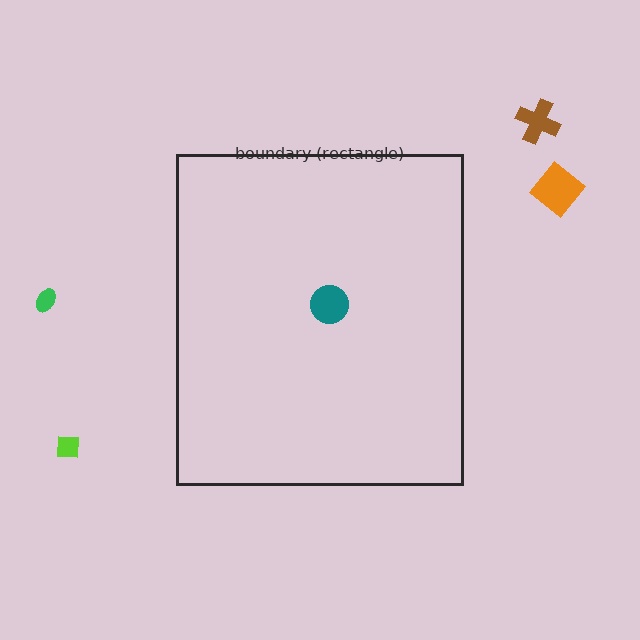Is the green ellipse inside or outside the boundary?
Outside.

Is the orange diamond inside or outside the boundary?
Outside.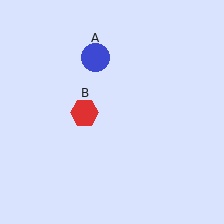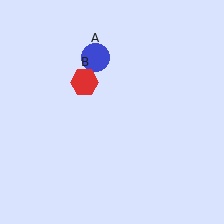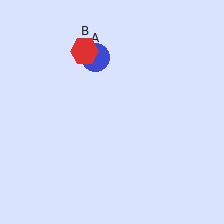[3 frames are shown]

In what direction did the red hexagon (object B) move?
The red hexagon (object B) moved up.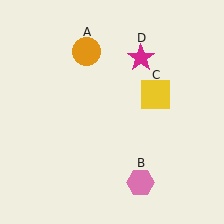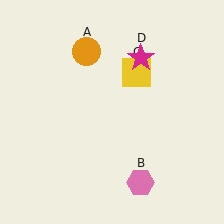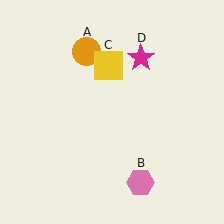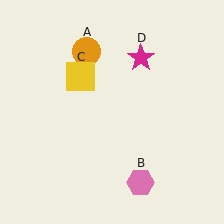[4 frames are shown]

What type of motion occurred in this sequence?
The yellow square (object C) rotated counterclockwise around the center of the scene.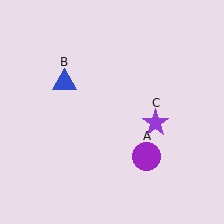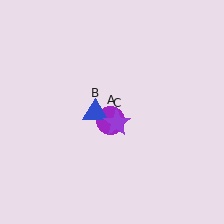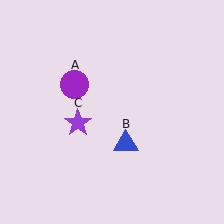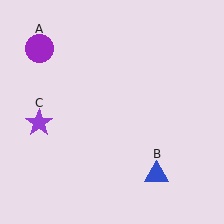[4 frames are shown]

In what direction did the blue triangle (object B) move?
The blue triangle (object B) moved down and to the right.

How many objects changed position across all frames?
3 objects changed position: purple circle (object A), blue triangle (object B), purple star (object C).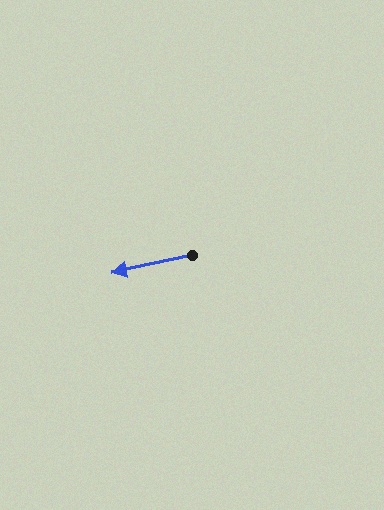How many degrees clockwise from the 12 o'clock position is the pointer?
Approximately 258 degrees.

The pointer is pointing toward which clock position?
Roughly 9 o'clock.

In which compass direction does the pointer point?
West.